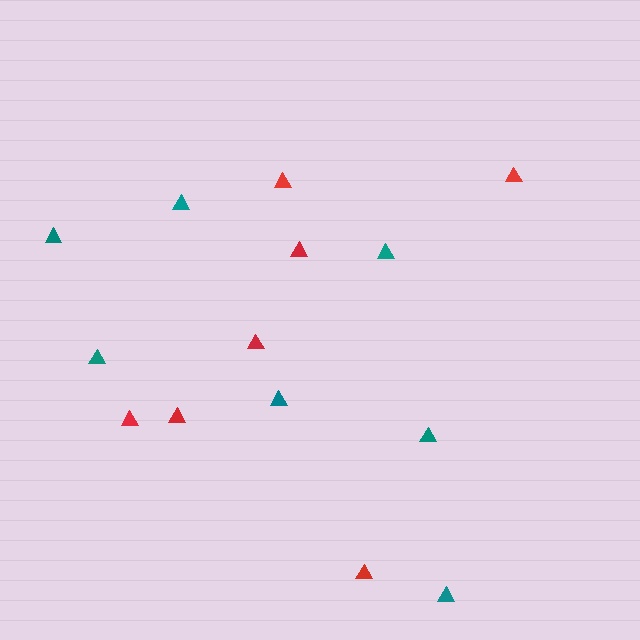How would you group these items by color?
There are 2 groups: one group of teal triangles (7) and one group of red triangles (7).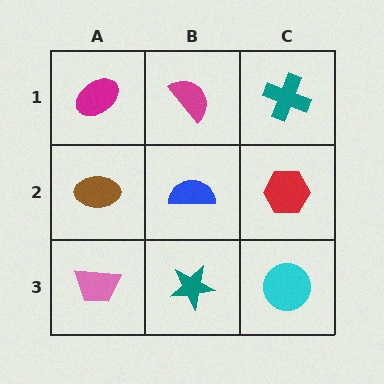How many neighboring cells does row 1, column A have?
2.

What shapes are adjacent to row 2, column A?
A magenta ellipse (row 1, column A), a pink trapezoid (row 3, column A), a blue semicircle (row 2, column B).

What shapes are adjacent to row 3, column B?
A blue semicircle (row 2, column B), a pink trapezoid (row 3, column A), a cyan circle (row 3, column C).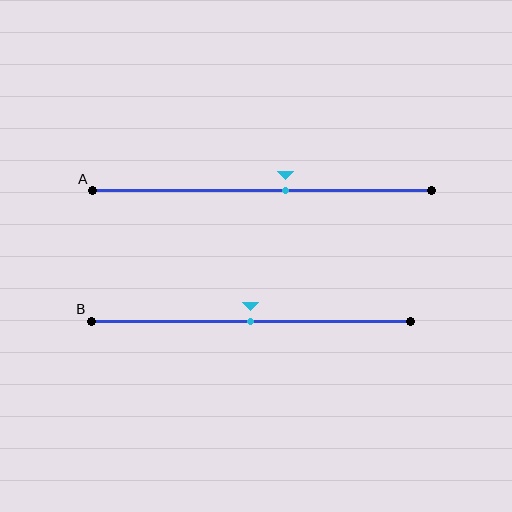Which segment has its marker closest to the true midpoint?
Segment B has its marker closest to the true midpoint.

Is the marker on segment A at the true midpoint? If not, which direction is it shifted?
No, the marker on segment A is shifted to the right by about 7% of the segment length.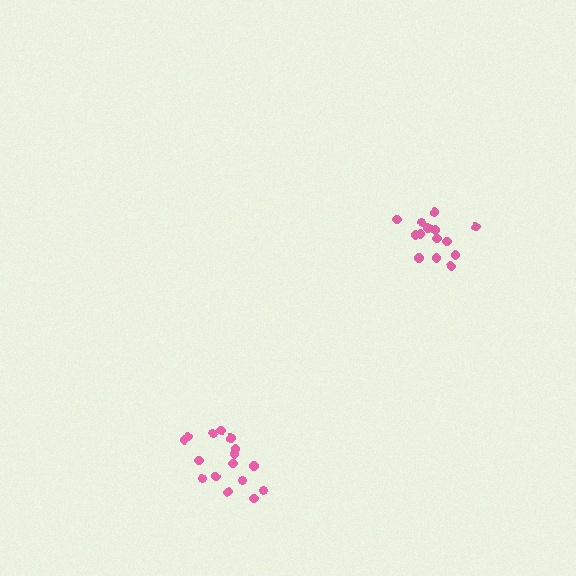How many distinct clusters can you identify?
There are 2 distinct clusters.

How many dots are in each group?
Group 1: 14 dots, Group 2: 16 dots (30 total).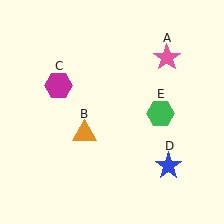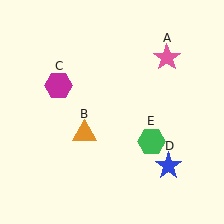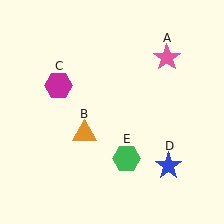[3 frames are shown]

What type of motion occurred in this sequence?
The green hexagon (object E) rotated clockwise around the center of the scene.